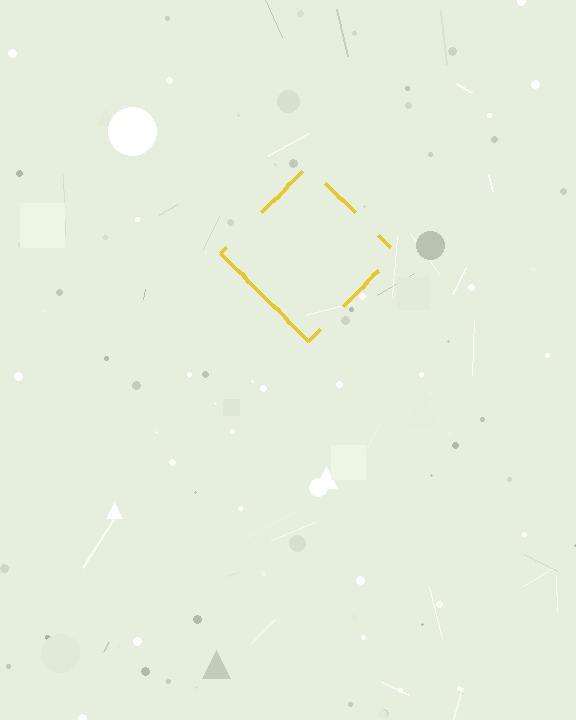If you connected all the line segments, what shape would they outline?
They would outline a diamond.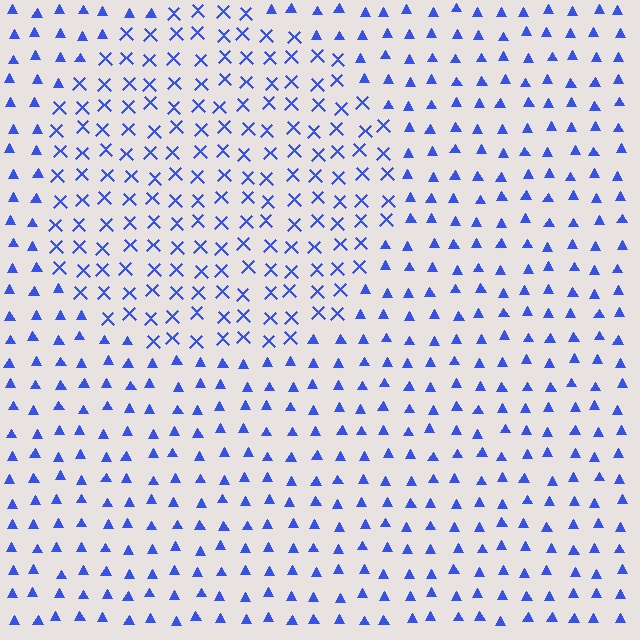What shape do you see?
I see a circle.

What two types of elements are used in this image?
The image uses X marks inside the circle region and triangles outside it.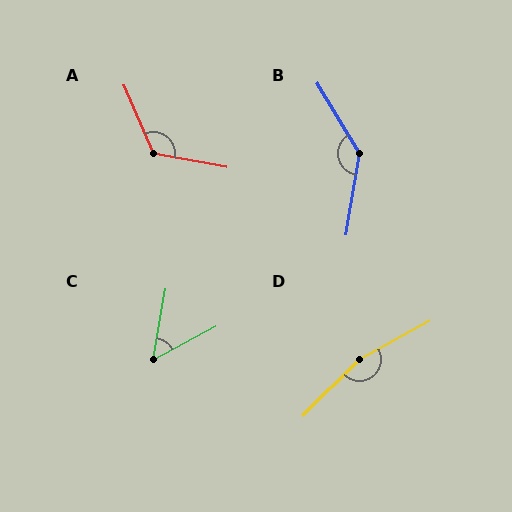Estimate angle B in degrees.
Approximately 140 degrees.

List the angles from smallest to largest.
C (52°), A (124°), B (140°), D (163°).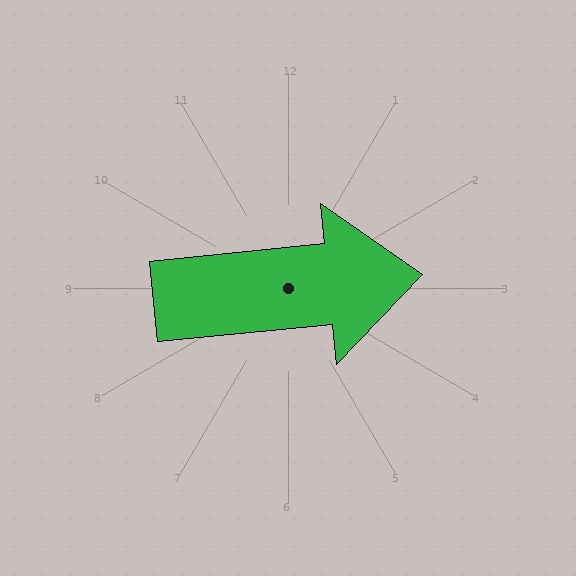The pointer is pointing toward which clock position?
Roughly 3 o'clock.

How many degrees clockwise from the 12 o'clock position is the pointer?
Approximately 84 degrees.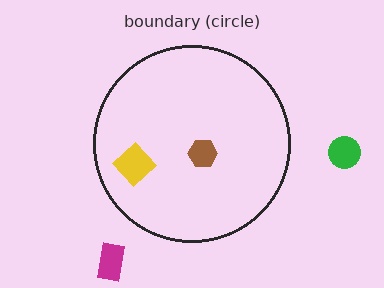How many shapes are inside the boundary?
2 inside, 2 outside.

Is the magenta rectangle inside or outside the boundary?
Outside.